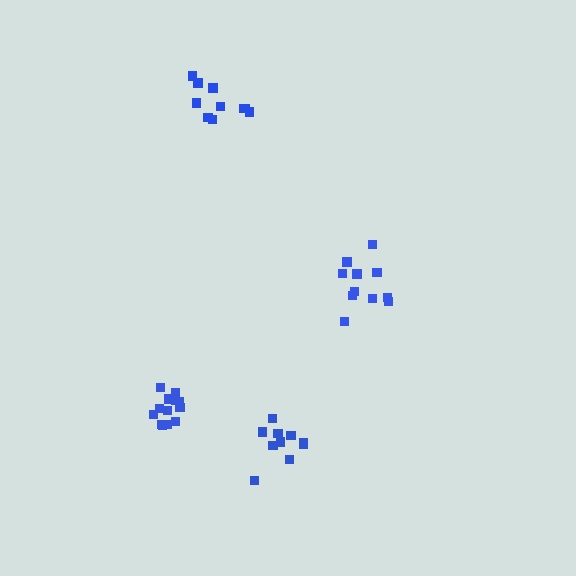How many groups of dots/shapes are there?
There are 4 groups.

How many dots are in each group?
Group 1: 11 dots, Group 2: 13 dots, Group 3: 10 dots, Group 4: 10 dots (44 total).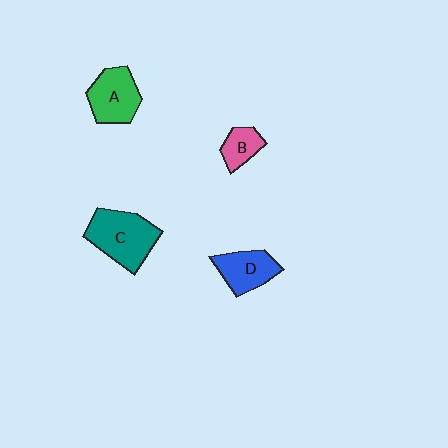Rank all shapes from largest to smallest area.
From largest to smallest: C (teal), A (green), D (blue), B (pink).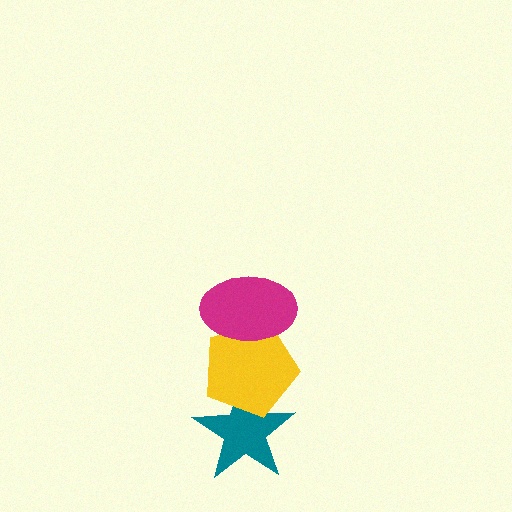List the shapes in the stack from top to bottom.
From top to bottom: the magenta ellipse, the yellow pentagon, the teal star.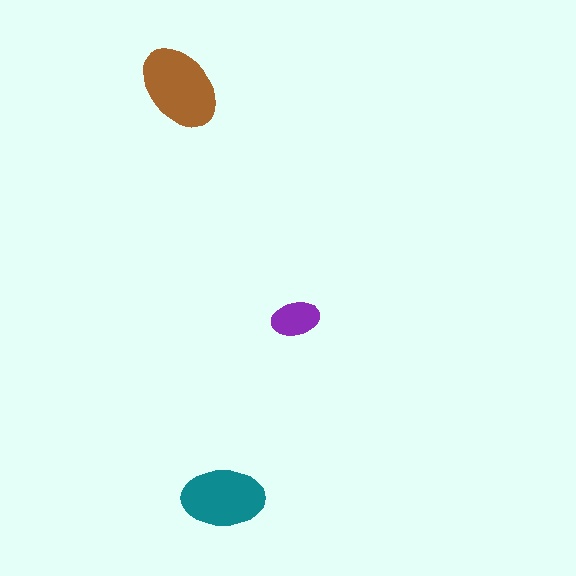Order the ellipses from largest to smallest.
the brown one, the teal one, the purple one.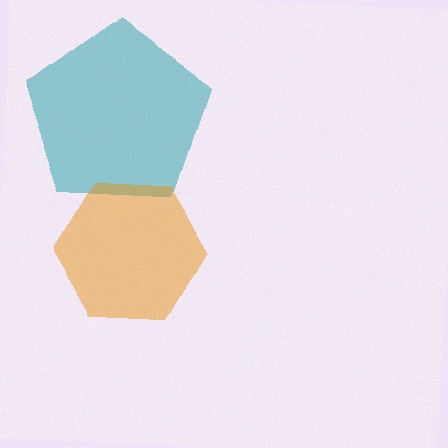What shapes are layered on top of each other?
The layered shapes are: a teal pentagon, an orange hexagon.